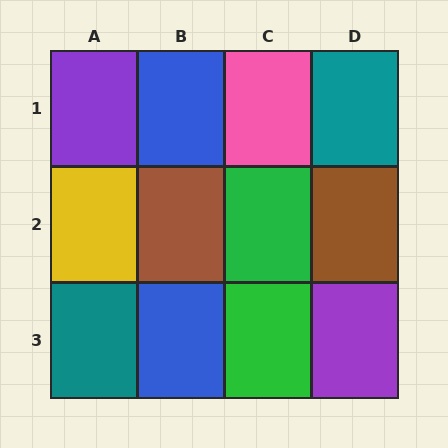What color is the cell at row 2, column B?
Brown.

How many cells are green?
2 cells are green.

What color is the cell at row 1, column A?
Purple.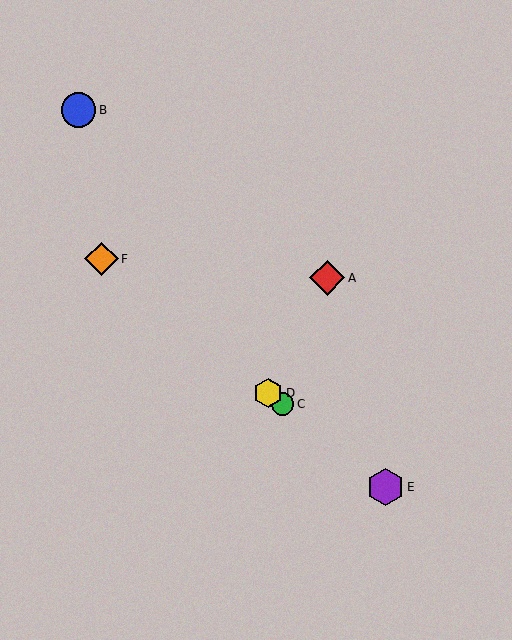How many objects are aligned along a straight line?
4 objects (C, D, E, F) are aligned along a straight line.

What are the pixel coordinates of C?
Object C is at (282, 404).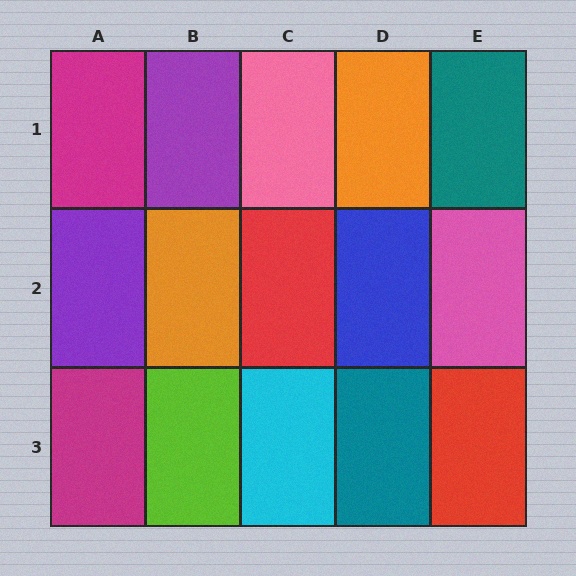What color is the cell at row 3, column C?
Cyan.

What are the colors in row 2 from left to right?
Purple, orange, red, blue, pink.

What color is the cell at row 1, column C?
Pink.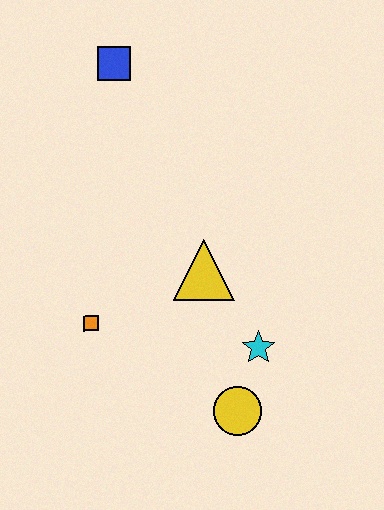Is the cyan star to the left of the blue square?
No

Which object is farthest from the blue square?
The yellow circle is farthest from the blue square.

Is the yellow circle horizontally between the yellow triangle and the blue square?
No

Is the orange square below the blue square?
Yes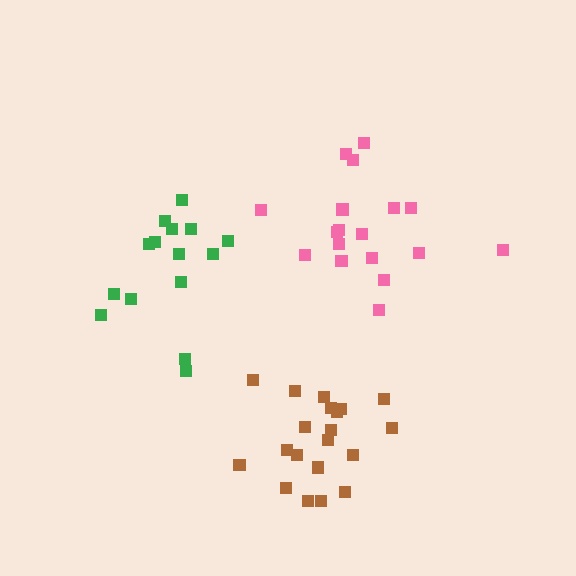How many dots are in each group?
Group 1: 20 dots, Group 2: 15 dots, Group 3: 18 dots (53 total).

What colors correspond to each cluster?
The clusters are colored: brown, green, pink.